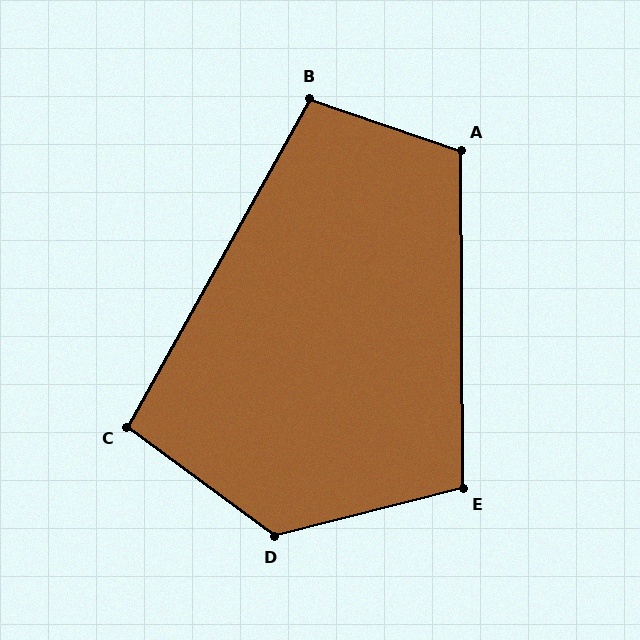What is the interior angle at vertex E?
Approximately 104 degrees (obtuse).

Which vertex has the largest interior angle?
D, at approximately 129 degrees.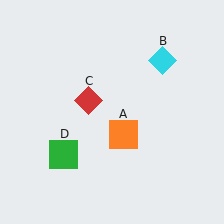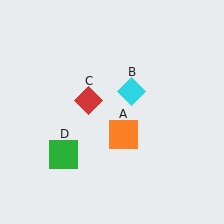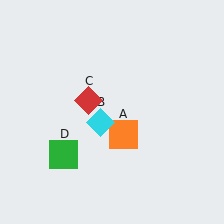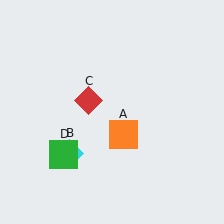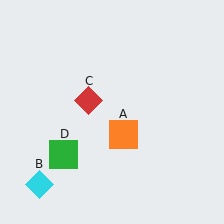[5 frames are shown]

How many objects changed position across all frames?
1 object changed position: cyan diamond (object B).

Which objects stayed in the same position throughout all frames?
Orange square (object A) and red diamond (object C) and green square (object D) remained stationary.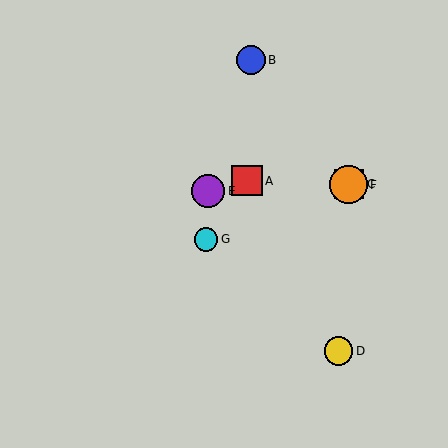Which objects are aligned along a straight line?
Objects C, F, G are aligned along a straight line.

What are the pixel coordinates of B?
Object B is at (251, 60).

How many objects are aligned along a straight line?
3 objects (C, F, G) are aligned along a straight line.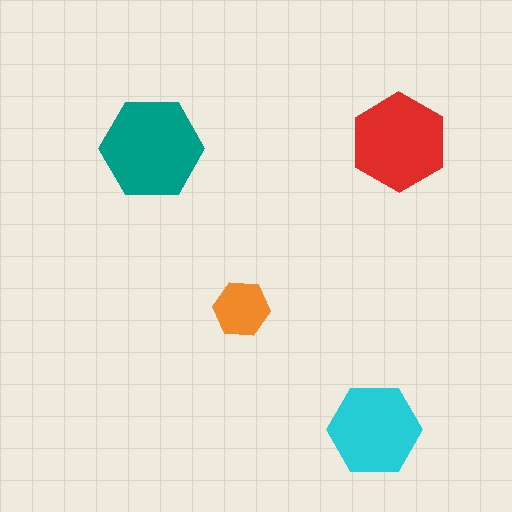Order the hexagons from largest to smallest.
the teal one, the red one, the cyan one, the orange one.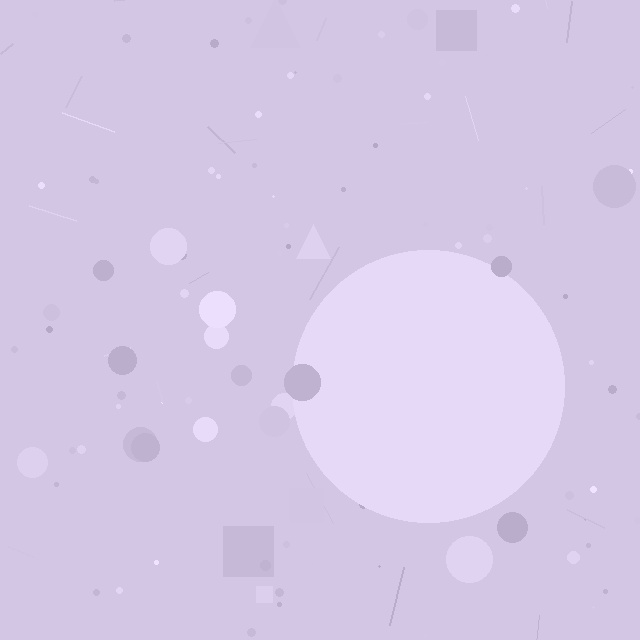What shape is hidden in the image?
A circle is hidden in the image.